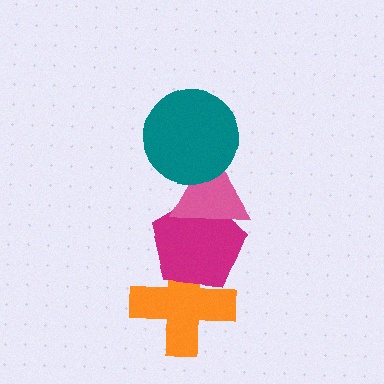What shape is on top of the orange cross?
The magenta pentagon is on top of the orange cross.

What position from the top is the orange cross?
The orange cross is 4th from the top.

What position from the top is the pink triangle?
The pink triangle is 2nd from the top.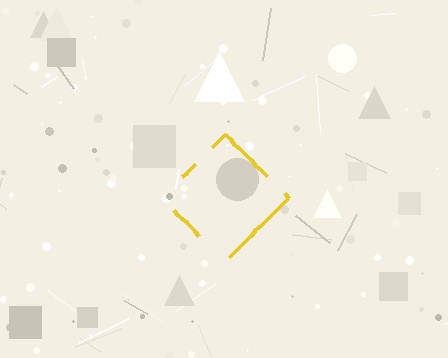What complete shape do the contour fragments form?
The contour fragments form a diamond.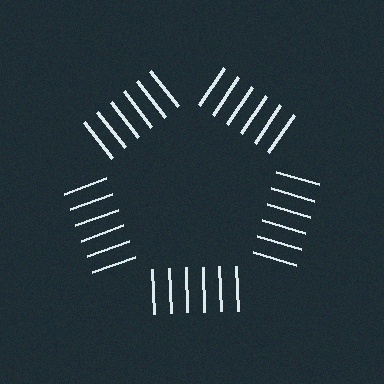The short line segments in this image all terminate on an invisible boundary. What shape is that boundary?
An illusory pentagon — the line segments terminate on its edges but no continuous stroke is drawn.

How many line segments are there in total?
30 — 6 along each of the 5 edges.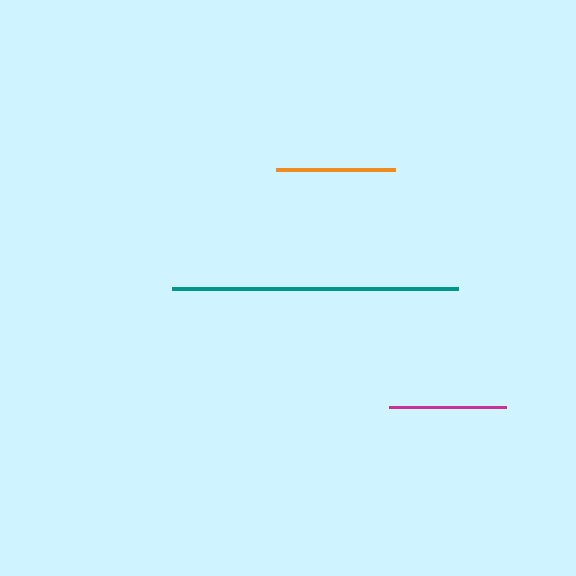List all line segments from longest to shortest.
From longest to shortest: teal, orange, magenta.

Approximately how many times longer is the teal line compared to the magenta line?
The teal line is approximately 2.4 times the length of the magenta line.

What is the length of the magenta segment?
The magenta segment is approximately 117 pixels long.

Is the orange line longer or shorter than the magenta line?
The orange line is longer than the magenta line.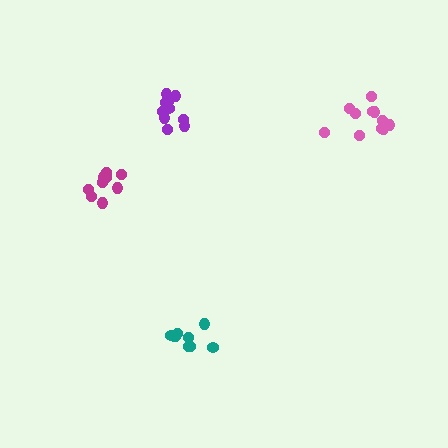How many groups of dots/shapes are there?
There are 4 groups.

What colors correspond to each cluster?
The clusters are colored: magenta, pink, teal, purple.